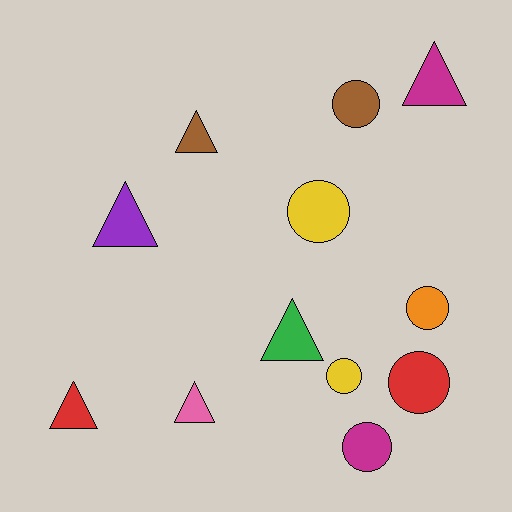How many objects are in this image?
There are 12 objects.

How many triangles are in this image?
There are 6 triangles.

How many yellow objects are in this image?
There are 2 yellow objects.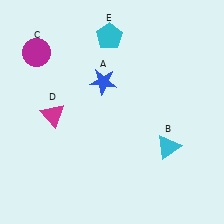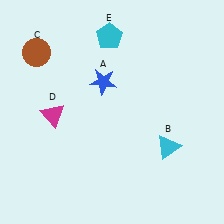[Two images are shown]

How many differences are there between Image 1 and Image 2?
There is 1 difference between the two images.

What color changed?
The circle (C) changed from magenta in Image 1 to brown in Image 2.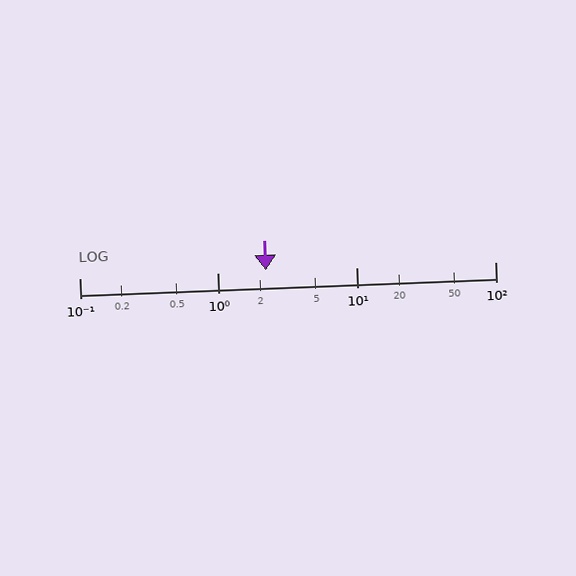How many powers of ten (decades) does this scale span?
The scale spans 3 decades, from 0.1 to 100.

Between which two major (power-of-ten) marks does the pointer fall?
The pointer is between 1 and 10.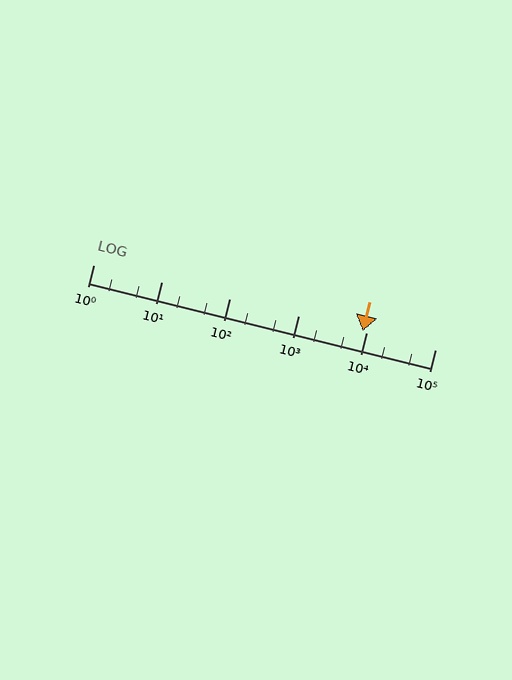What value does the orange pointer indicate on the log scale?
The pointer indicates approximately 8700.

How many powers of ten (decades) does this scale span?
The scale spans 5 decades, from 1 to 100000.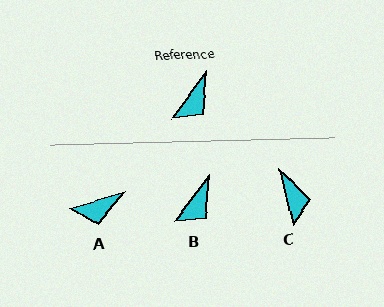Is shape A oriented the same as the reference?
No, it is off by about 37 degrees.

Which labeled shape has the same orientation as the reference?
B.